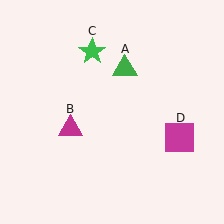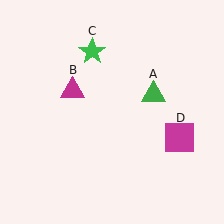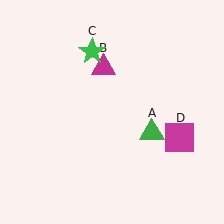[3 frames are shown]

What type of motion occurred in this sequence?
The green triangle (object A), magenta triangle (object B) rotated clockwise around the center of the scene.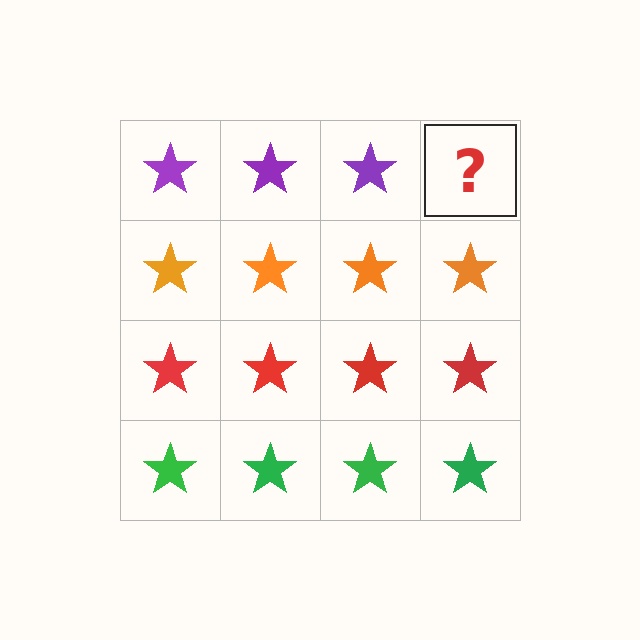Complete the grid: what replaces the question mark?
The question mark should be replaced with a purple star.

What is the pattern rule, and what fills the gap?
The rule is that each row has a consistent color. The gap should be filled with a purple star.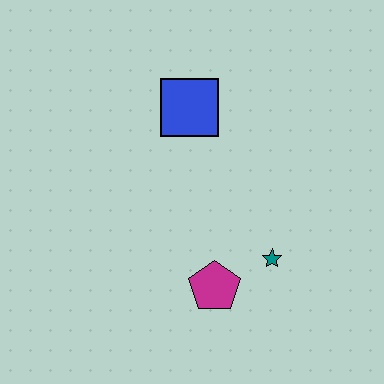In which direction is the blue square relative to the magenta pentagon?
The blue square is above the magenta pentagon.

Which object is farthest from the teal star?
The blue square is farthest from the teal star.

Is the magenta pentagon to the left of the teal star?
Yes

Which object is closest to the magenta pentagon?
The teal star is closest to the magenta pentagon.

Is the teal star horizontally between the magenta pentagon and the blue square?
No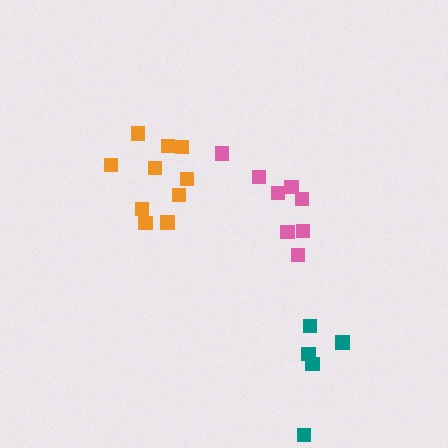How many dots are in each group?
Group 1: 8 dots, Group 2: 10 dots, Group 3: 5 dots (23 total).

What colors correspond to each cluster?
The clusters are colored: pink, orange, teal.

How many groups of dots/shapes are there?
There are 3 groups.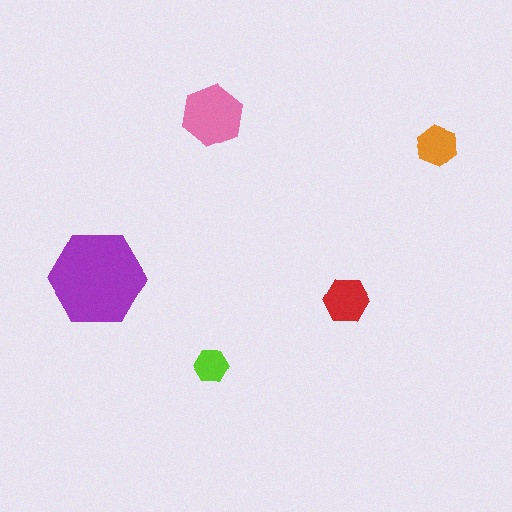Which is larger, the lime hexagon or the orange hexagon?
The orange one.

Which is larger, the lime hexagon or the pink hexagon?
The pink one.